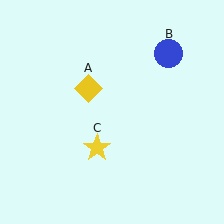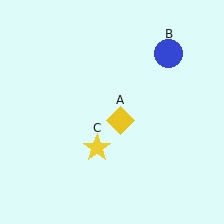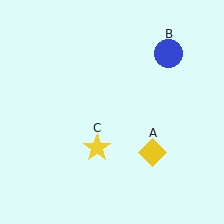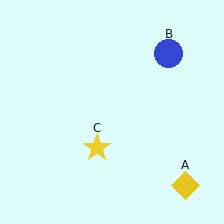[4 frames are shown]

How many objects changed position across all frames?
1 object changed position: yellow diamond (object A).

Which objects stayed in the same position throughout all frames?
Blue circle (object B) and yellow star (object C) remained stationary.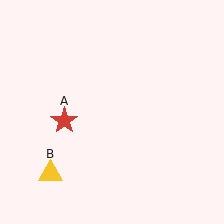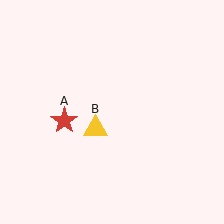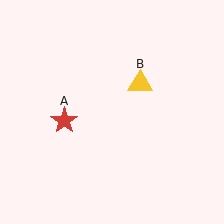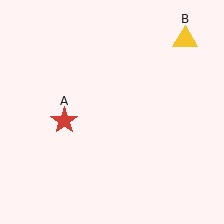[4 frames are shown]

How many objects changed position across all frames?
1 object changed position: yellow triangle (object B).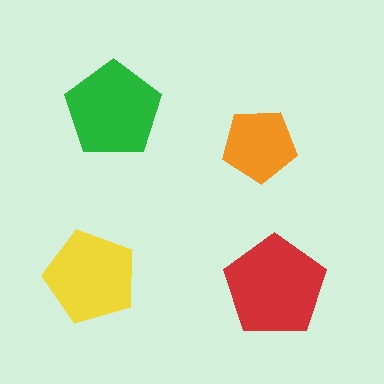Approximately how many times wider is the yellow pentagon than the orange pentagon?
About 1.5 times wider.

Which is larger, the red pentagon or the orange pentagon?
The red one.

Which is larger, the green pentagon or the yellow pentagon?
The green one.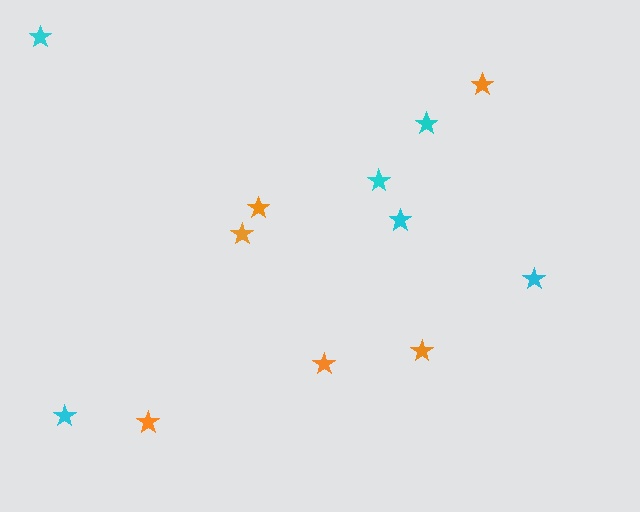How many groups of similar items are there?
There are 2 groups: one group of orange stars (6) and one group of cyan stars (6).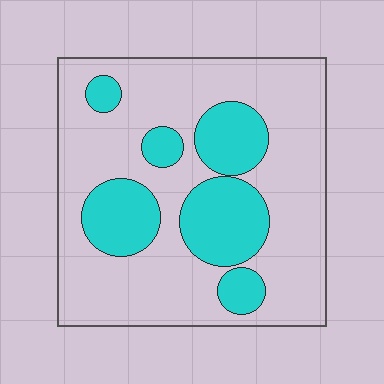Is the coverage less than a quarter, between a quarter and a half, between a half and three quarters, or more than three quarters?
Between a quarter and a half.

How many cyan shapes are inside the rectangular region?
6.